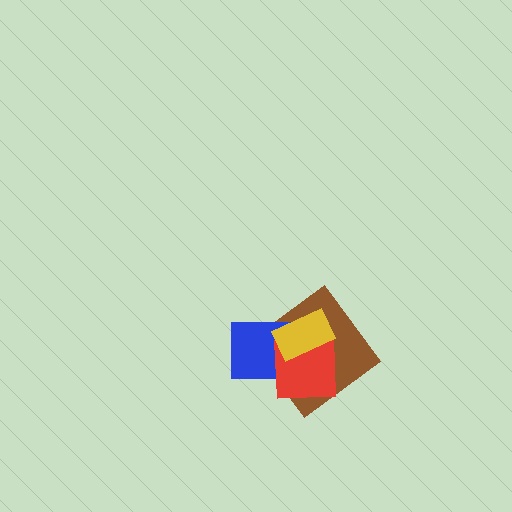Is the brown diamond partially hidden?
Yes, it is partially covered by another shape.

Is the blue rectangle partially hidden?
Yes, it is partially covered by another shape.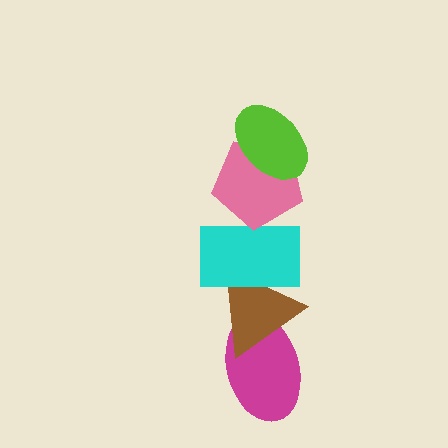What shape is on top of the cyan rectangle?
The pink pentagon is on top of the cyan rectangle.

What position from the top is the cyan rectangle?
The cyan rectangle is 3rd from the top.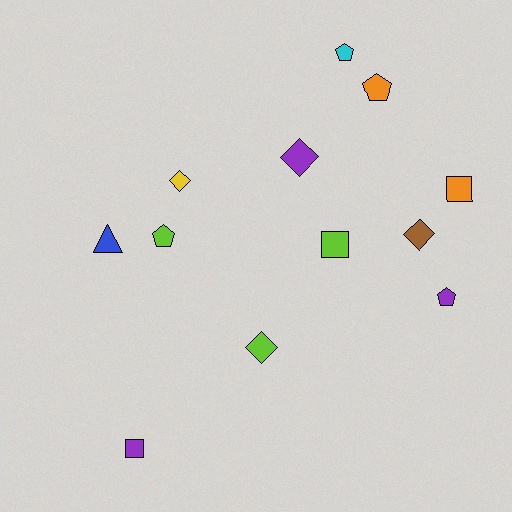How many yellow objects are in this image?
There is 1 yellow object.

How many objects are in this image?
There are 12 objects.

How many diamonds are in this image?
There are 4 diamonds.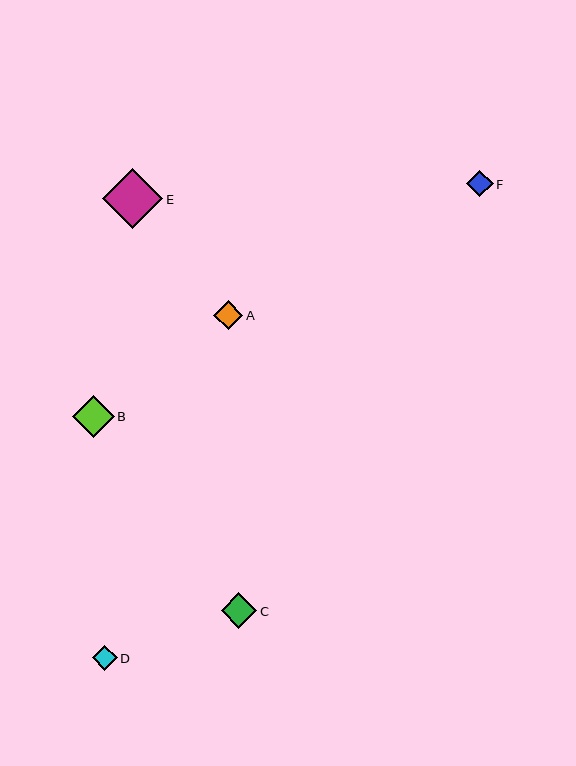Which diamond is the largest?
Diamond E is the largest with a size of approximately 60 pixels.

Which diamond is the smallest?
Diamond D is the smallest with a size of approximately 25 pixels.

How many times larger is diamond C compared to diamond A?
Diamond C is approximately 1.2 times the size of diamond A.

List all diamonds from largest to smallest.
From largest to smallest: E, B, C, A, F, D.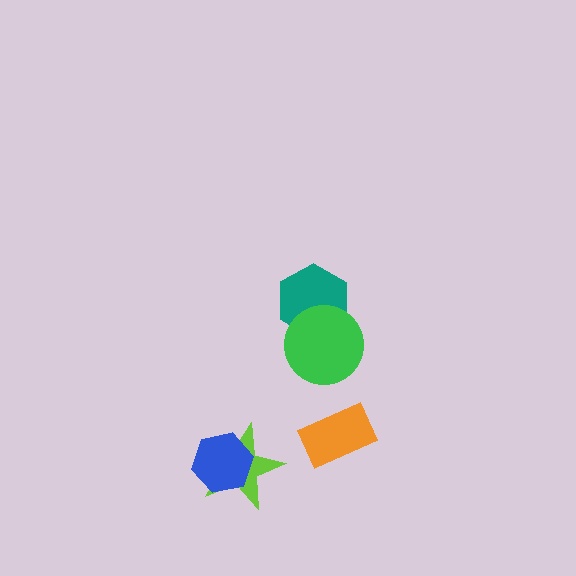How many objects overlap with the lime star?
1 object overlaps with the lime star.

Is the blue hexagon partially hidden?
No, no other shape covers it.